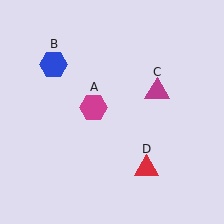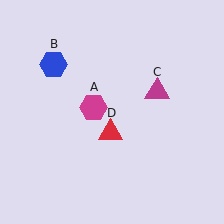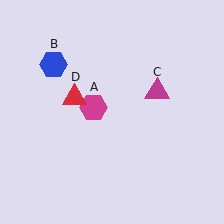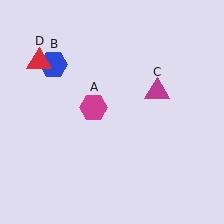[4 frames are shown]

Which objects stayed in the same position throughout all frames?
Magenta hexagon (object A) and blue hexagon (object B) and magenta triangle (object C) remained stationary.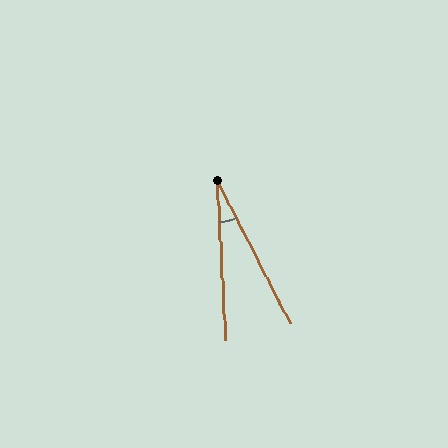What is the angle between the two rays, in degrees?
Approximately 24 degrees.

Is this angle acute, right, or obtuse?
It is acute.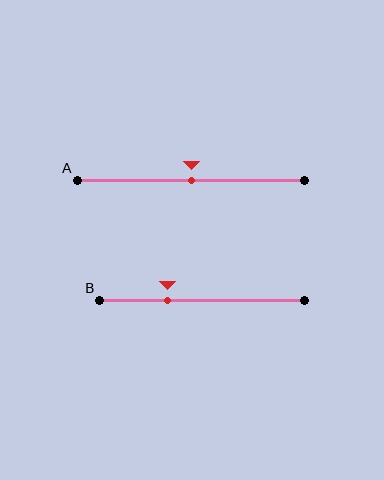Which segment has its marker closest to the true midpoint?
Segment A has its marker closest to the true midpoint.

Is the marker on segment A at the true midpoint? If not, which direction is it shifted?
Yes, the marker on segment A is at the true midpoint.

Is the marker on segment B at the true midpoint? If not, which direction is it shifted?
No, the marker on segment B is shifted to the left by about 17% of the segment length.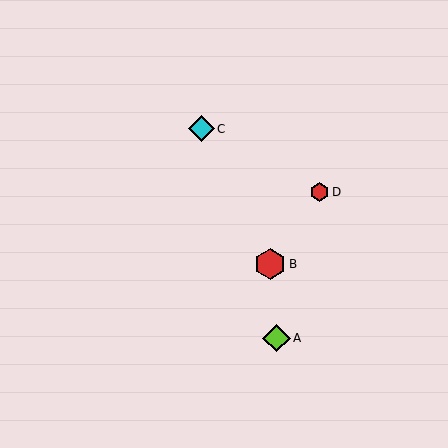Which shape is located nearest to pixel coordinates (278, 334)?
The lime diamond (labeled A) at (277, 338) is nearest to that location.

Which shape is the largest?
The red hexagon (labeled B) is the largest.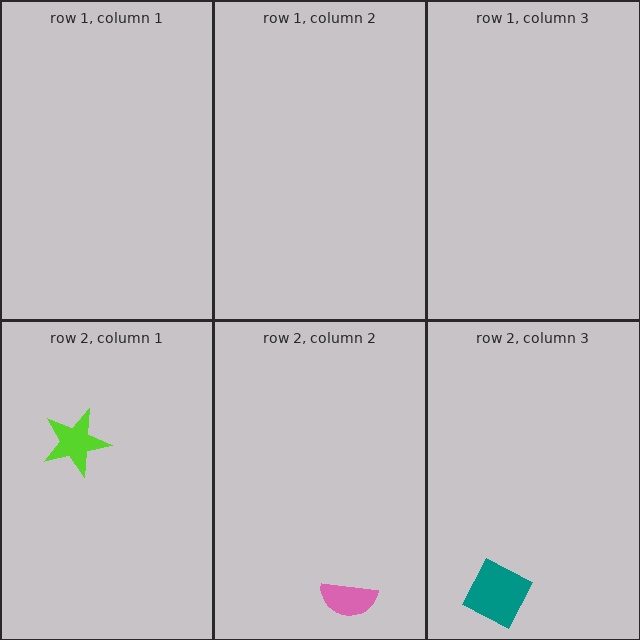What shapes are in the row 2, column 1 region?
The lime star.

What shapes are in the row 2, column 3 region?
The teal diamond.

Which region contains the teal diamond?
The row 2, column 3 region.